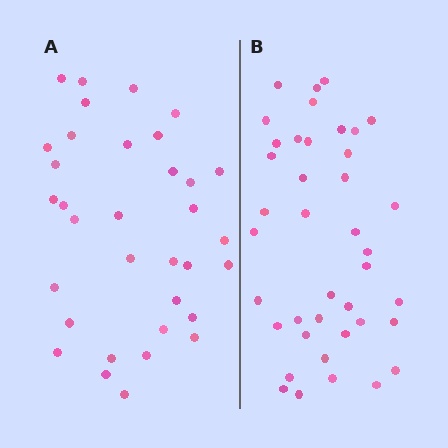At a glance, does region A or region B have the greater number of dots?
Region B (the right region) has more dots.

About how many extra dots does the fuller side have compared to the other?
Region B has about 6 more dots than region A.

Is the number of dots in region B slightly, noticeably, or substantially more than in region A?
Region B has only slightly more — the two regions are fairly close. The ratio is roughly 1.2 to 1.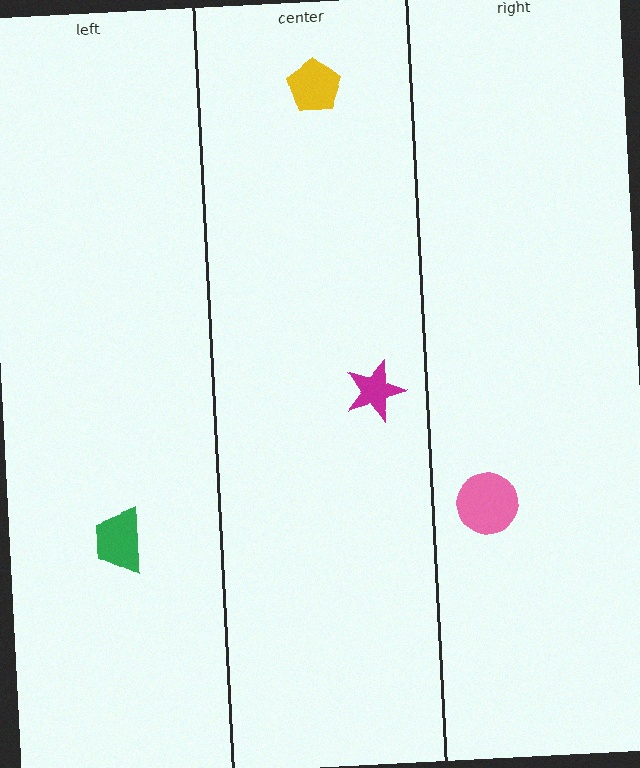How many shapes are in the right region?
1.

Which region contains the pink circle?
The right region.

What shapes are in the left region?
The green trapezoid.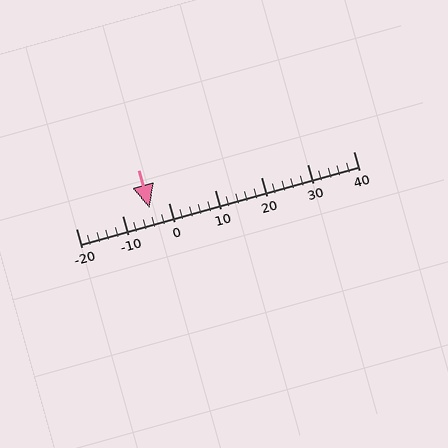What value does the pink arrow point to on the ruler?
The pink arrow points to approximately -4.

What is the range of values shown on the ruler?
The ruler shows values from -20 to 40.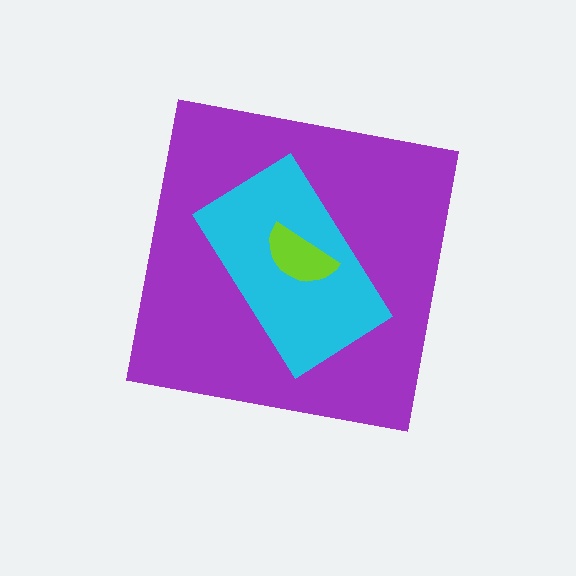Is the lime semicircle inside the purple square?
Yes.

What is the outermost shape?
The purple square.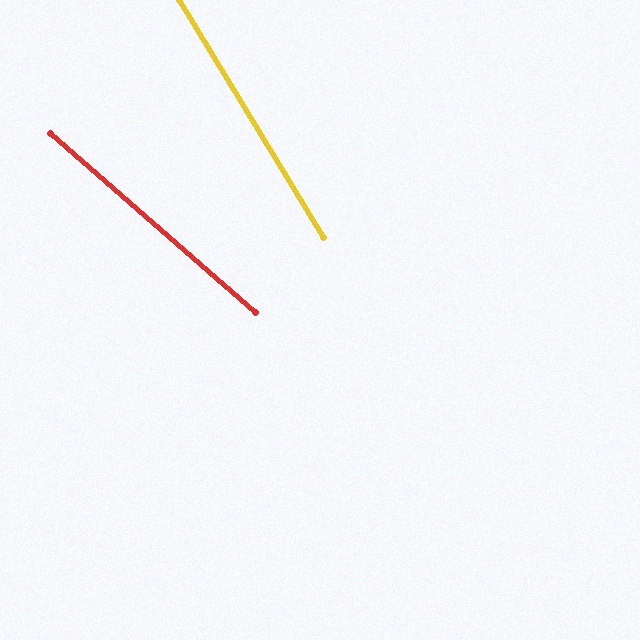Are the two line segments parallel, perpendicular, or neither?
Neither parallel nor perpendicular — they differ by about 18°.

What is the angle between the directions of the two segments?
Approximately 18 degrees.